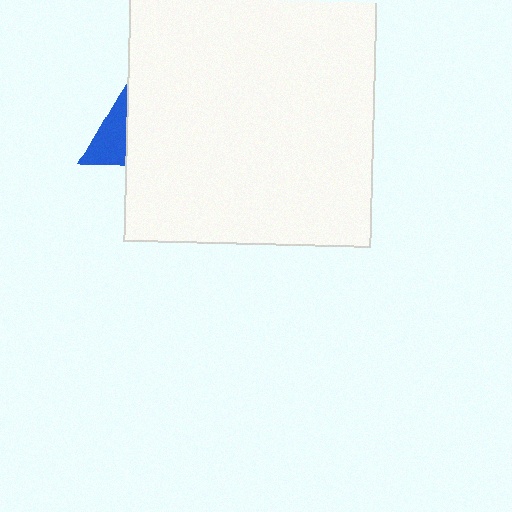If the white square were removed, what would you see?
You would see the complete blue triangle.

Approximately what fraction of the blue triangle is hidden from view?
Roughly 70% of the blue triangle is hidden behind the white square.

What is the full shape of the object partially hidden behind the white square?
The partially hidden object is a blue triangle.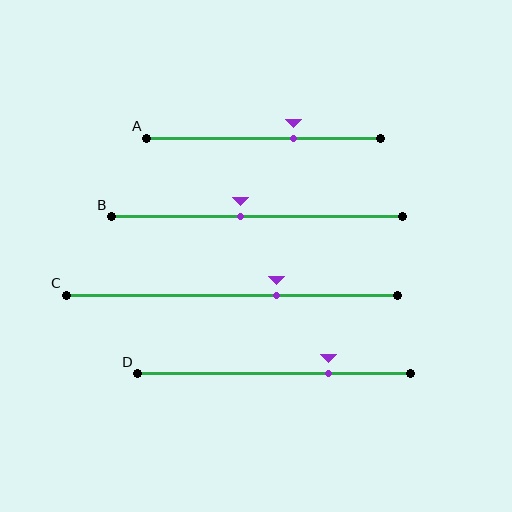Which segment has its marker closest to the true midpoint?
Segment B has its marker closest to the true midpoint.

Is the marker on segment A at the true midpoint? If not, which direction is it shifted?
No, the marker on segment A is shifted to the right by about 13% of the segment length.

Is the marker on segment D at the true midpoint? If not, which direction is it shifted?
No, the marker on segment D is shifted to the right by about 20% of the segment length.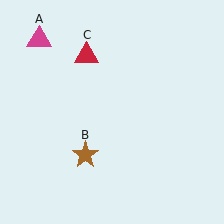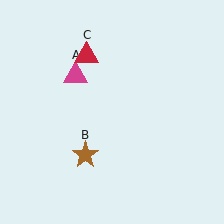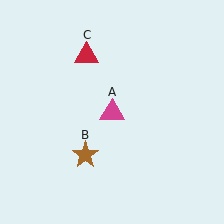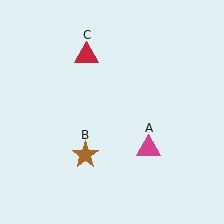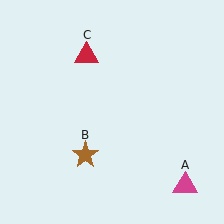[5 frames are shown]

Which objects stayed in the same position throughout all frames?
Brown star (object B) and red triangle (object C) remained stationary.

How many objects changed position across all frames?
1 object changed position: magenta triangle (object A).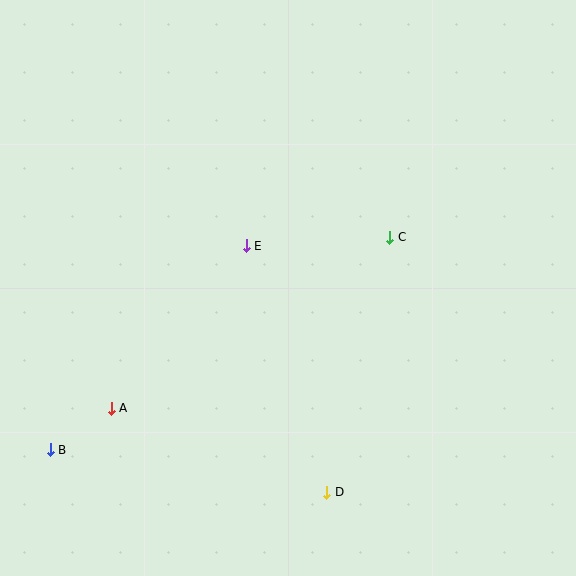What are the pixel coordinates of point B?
Point B is at (50, 450).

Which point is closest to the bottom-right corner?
Point D is closest to the bottom-right corner.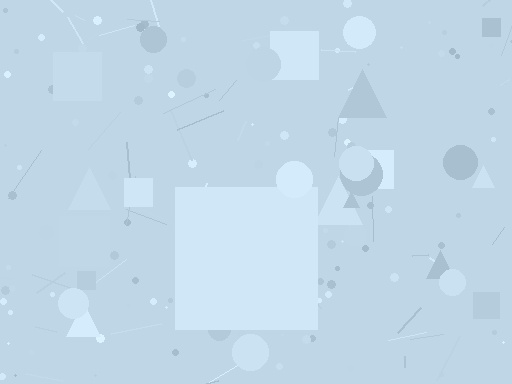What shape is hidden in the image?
A square is hidden in the image.